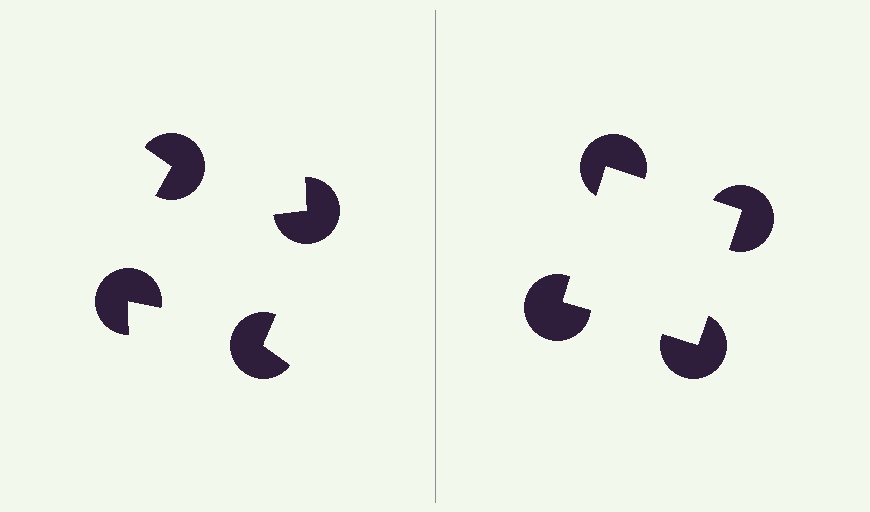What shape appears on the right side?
An illusory square.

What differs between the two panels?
The pac-man discs are positioned identically on both sides; only the wedge orientations differ. On the right they align to a square; on the left they are misaligned.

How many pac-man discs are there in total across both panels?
8 — 4 on each side.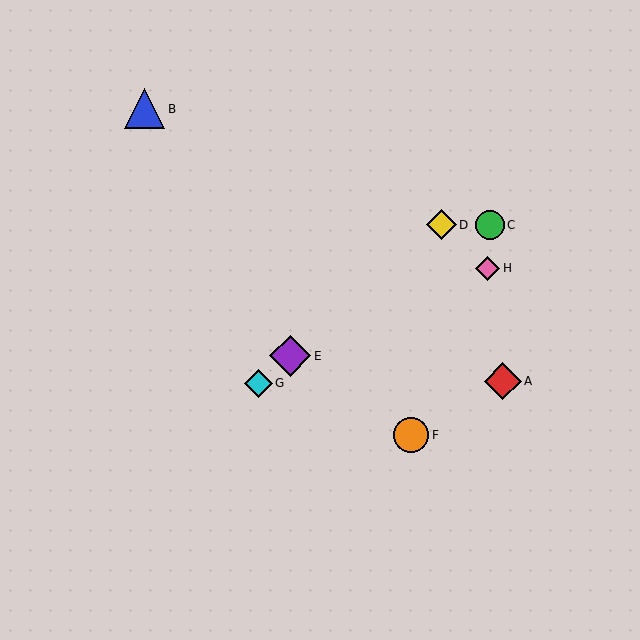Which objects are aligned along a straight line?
Objects D, E, G are aligned along a straight line.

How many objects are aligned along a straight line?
3 objects (D, E, G) are aligned along a straight line.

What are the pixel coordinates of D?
Object D is at (441, 225).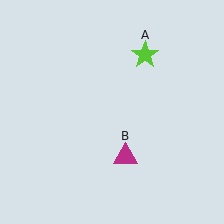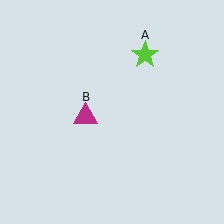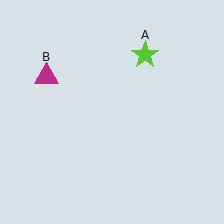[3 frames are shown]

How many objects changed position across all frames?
1 object changed position: magenta triangle (object B).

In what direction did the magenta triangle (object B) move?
The magenta triangle (object B) moved up and to the left.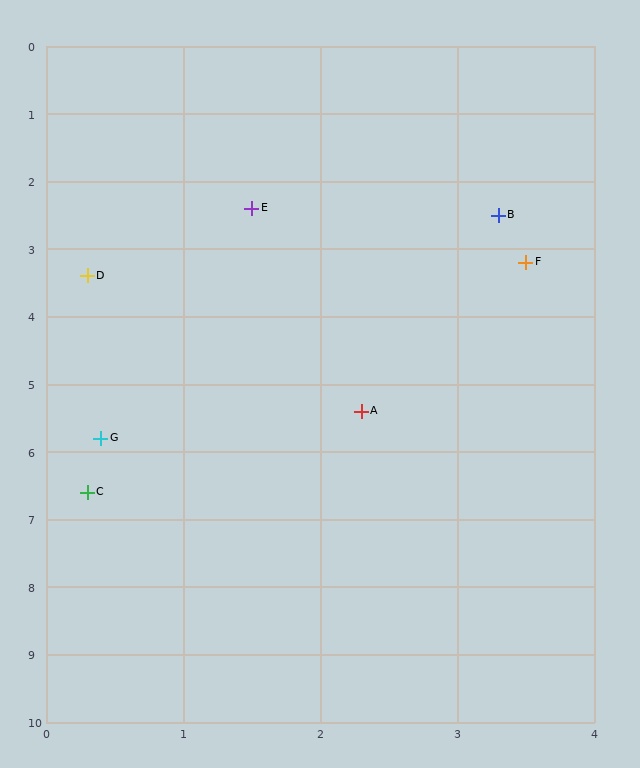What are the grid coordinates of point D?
Point D is at approximately (0.3, 3.4).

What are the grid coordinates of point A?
Point A is at approximately (2.3, 5.4).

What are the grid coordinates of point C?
Point C is at approximately (0.3, 6.6).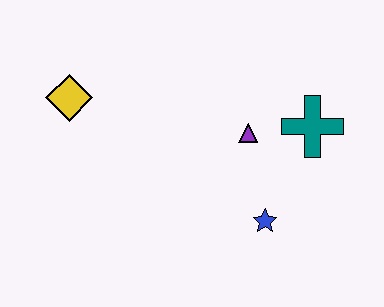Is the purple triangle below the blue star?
No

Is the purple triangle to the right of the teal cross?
No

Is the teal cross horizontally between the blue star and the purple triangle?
No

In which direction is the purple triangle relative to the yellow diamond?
The purple triangle is to the right of the yellow diamond.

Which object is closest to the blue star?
The purple triangle is closest to the blue star.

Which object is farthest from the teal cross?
The yellow diamond is farthest from the teal cross.